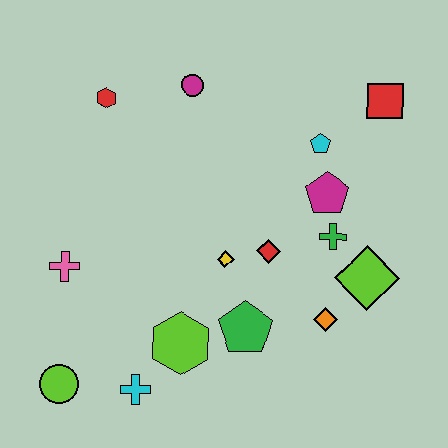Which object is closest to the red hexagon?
The magenta circle is closest to the red hexagon.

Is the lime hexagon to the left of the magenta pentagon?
Yes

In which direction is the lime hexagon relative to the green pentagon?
The lime hexagon is to the left of the green pentagon.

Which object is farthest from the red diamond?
The lime circle is farthest from the red diamond.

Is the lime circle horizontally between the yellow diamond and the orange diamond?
No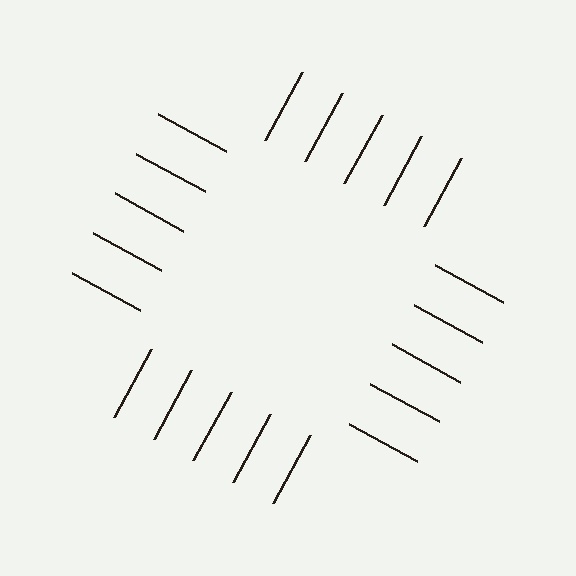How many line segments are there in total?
20 — 5 along each of the 4 edges.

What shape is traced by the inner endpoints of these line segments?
An illusory square — the line segments terminate on its edges but no continuous stroke is drawn.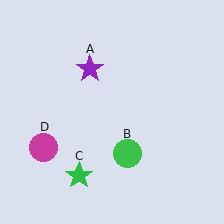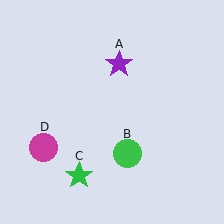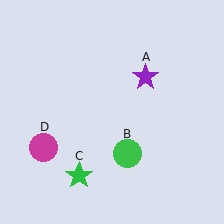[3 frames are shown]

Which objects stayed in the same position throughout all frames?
Green circle (object B) and green star (object C) and magenta circle (object D) remained stationary.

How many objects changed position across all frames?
1 object changed position: purple star (object A).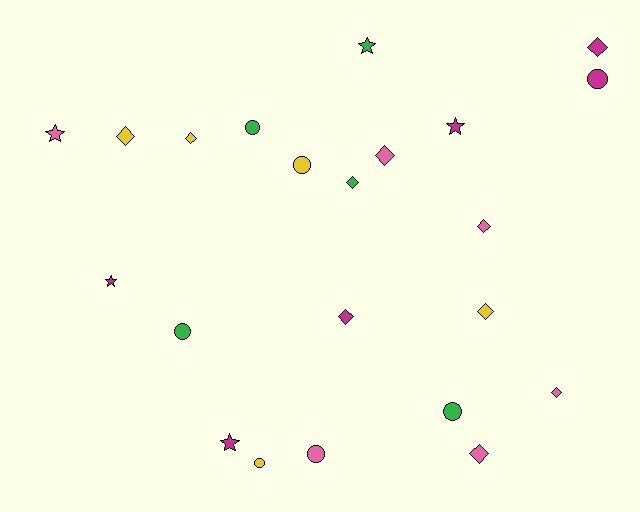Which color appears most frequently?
Pink, with 6 objects.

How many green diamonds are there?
There is 1 green diamond.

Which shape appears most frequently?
Diamond, with 10 objects.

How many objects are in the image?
There are 22 objects.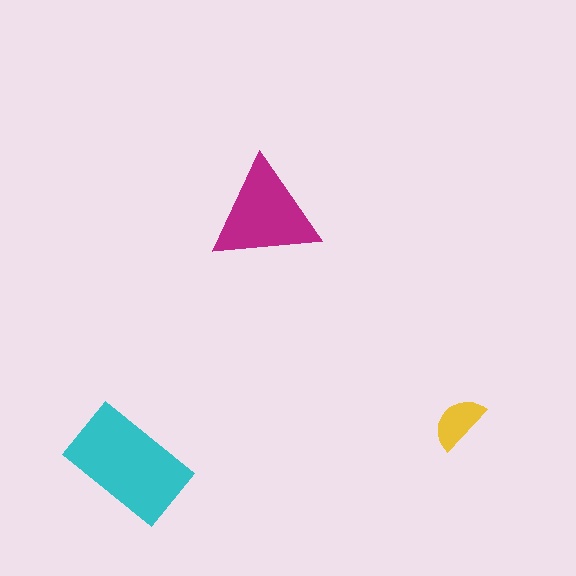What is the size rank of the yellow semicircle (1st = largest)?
3rd.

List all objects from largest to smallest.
The cyan rectangle, the magenta triangle, the yellow semicircle.